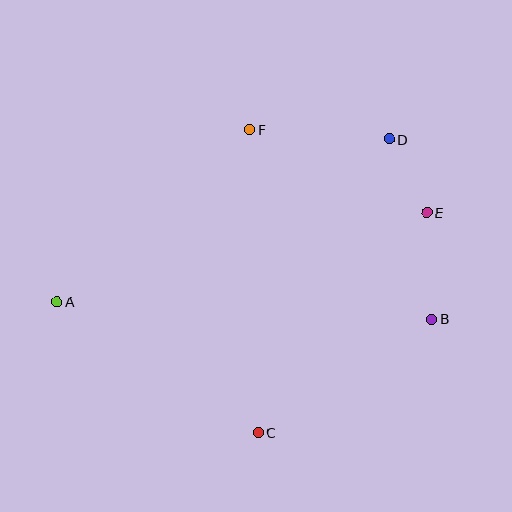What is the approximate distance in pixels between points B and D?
The distance between B and D is approximately 185 pixels.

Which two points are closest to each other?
Points D and E are closest to each other.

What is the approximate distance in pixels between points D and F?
The distance between D and F is approximately 139 pixels.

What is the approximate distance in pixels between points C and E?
The distance between C and E is approximately 277 pixels.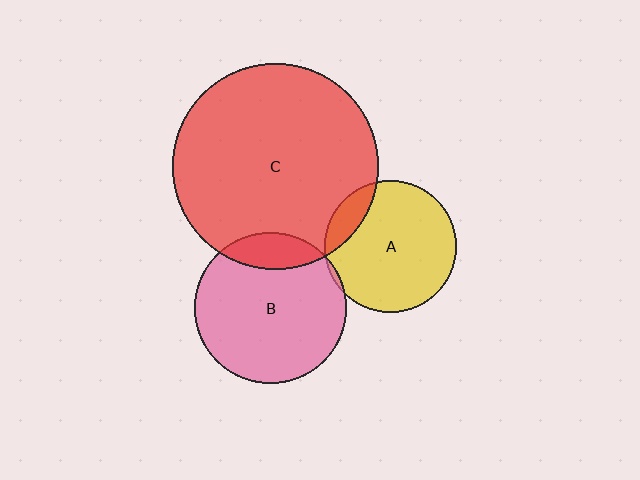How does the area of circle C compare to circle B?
Approximately 1.9 times.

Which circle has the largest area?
Circle C (red).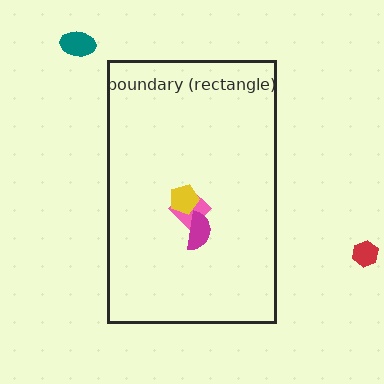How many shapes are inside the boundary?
3 inside, 2 outside.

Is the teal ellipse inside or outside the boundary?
Outside.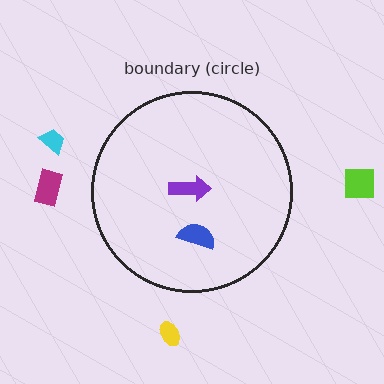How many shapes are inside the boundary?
2 inside, 4 outside.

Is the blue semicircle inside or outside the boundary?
Inside.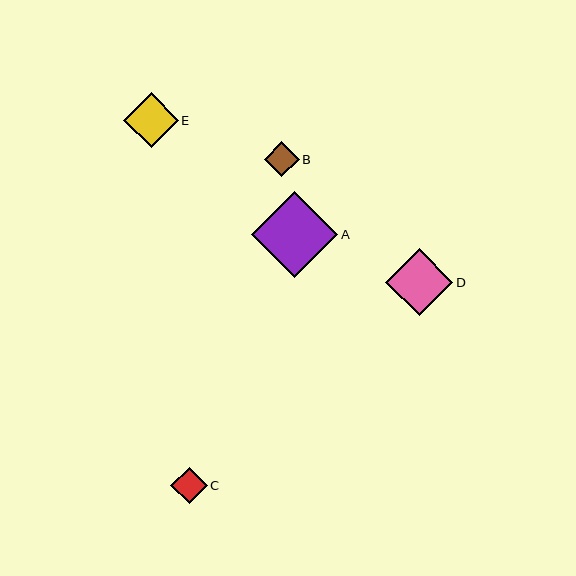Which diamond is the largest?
Diamond A is the largest with a size of approximately 86 pixels.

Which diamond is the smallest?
Diamond B is the smallest with a size of approximately 34 pixels.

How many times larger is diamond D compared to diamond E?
Diamond D is approximately 1.2 times the size of diamond E.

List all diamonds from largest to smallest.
From largest to smallest: A, D, E, C, B.